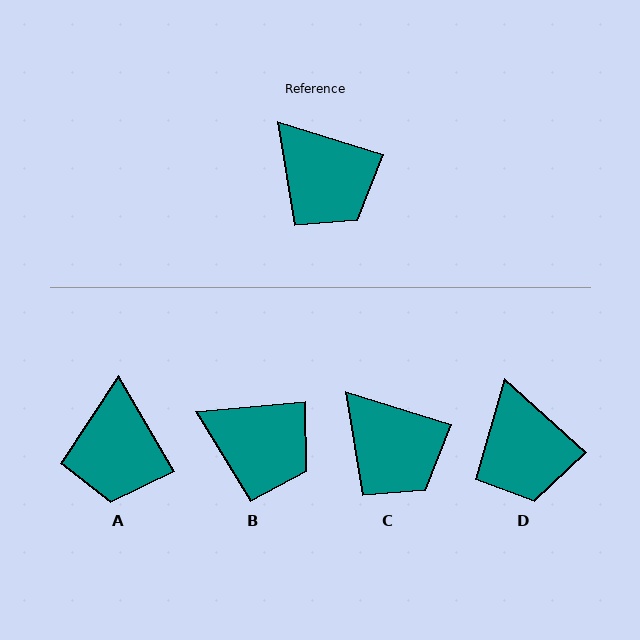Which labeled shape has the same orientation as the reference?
C.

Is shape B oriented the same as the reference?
No, it is off by about 22 degrees.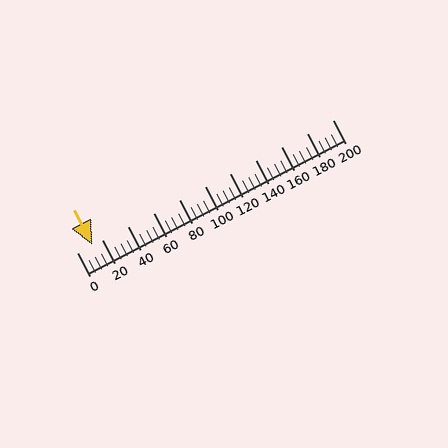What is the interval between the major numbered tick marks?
The major tick marks are spaced 20 units apart.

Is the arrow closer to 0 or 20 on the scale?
The arrow is closer to 20.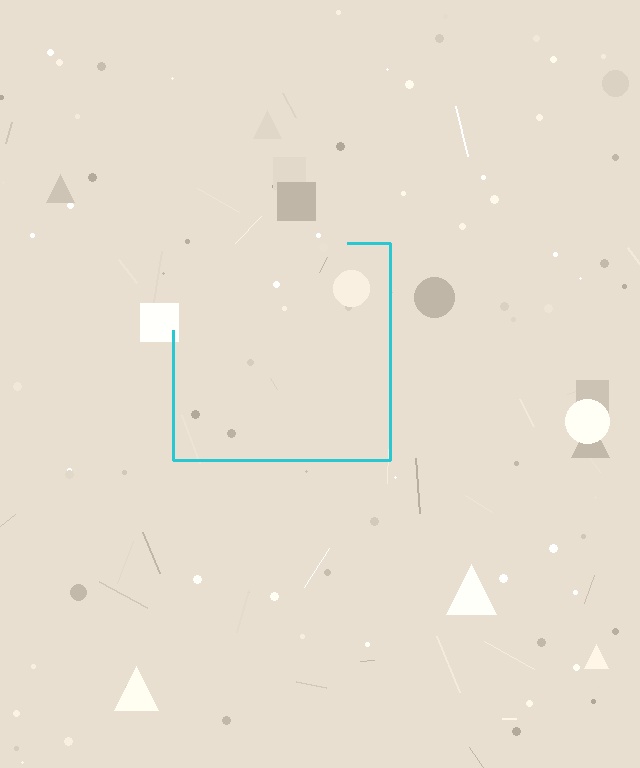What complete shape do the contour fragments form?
The contour fragments form a square.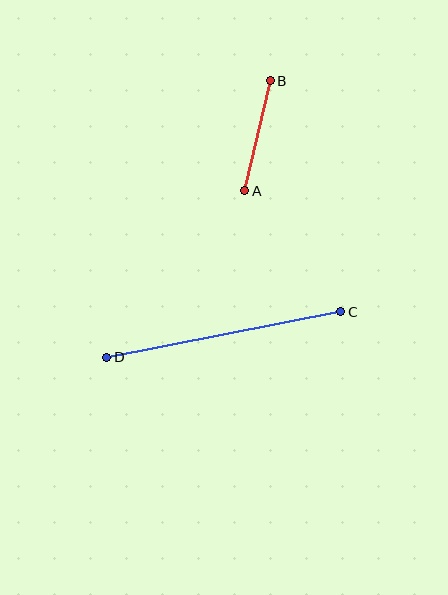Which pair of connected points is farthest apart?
Points C and D are farthest apart.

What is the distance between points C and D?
The distance is approximately 239 pixels.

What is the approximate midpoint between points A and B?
The midpoint is at approximately (257, 136) pixels.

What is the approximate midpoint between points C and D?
The midpoint is at approximately (224, 335) pixels.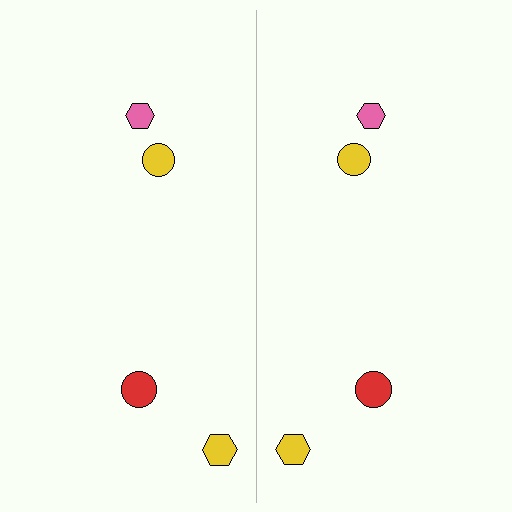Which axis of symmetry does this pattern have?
The pattern has a vertical axis of symmetry running through the center of the image.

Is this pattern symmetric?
Yes, this pattern has bilateral (reflection) symmetry.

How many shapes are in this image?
There are 8 shapes in this image.